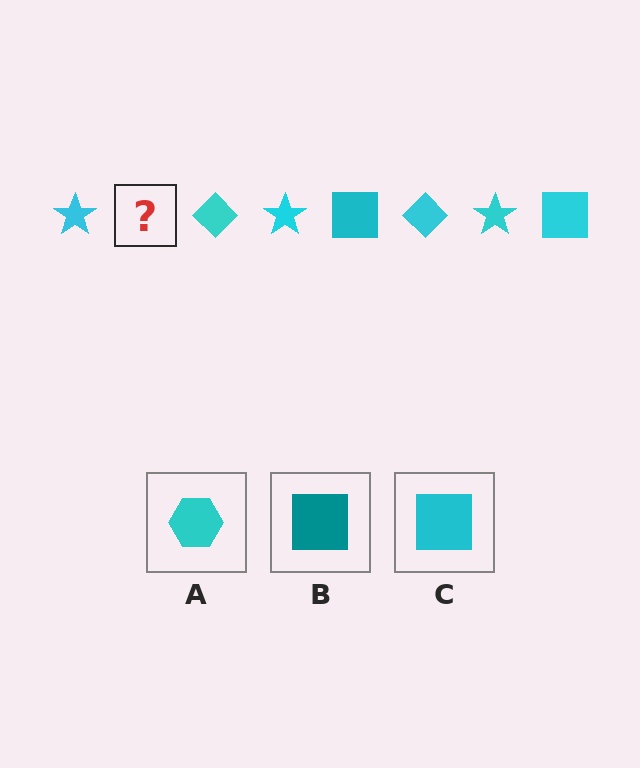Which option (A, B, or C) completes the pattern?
C.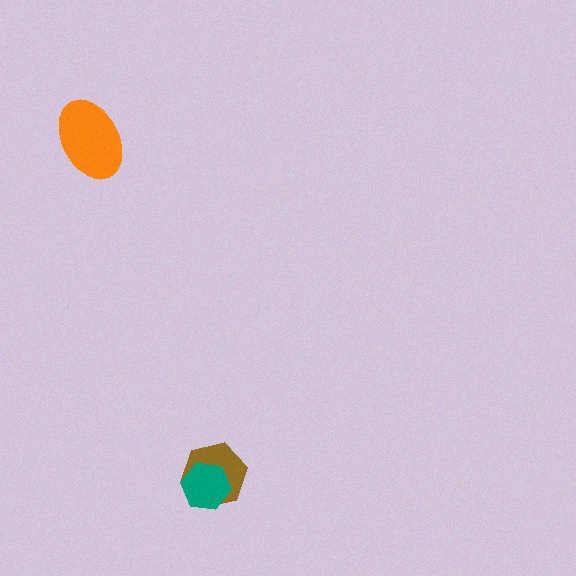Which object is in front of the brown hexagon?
The teal hexagon is in front of the brown hexagon.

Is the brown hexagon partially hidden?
Yes, it is partially covered by another shape.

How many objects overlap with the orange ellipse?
0 objects overlap with the orange ellipse.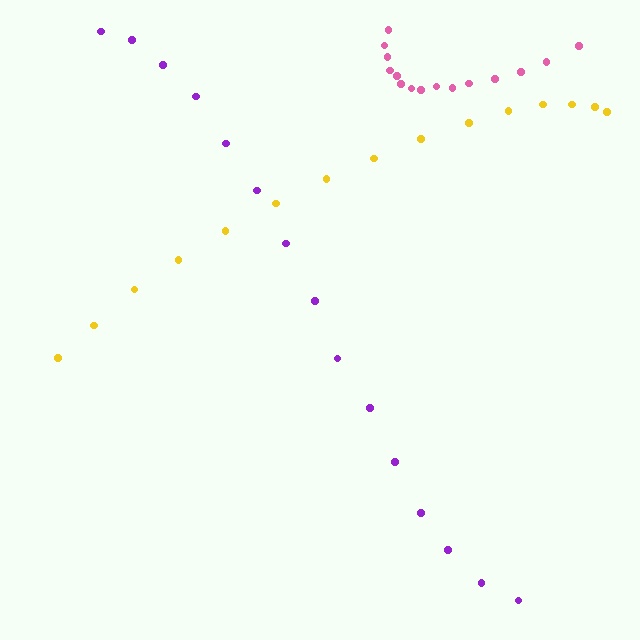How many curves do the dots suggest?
There are 3 distinct paths.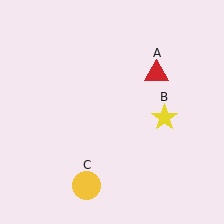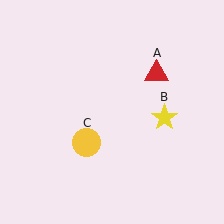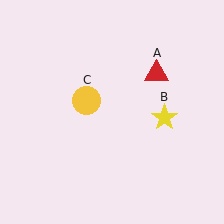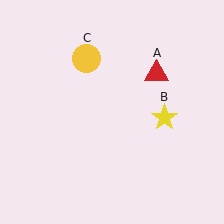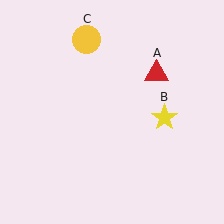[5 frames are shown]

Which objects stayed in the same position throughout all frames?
Red triangle (object A) and yellow star (object B) remained stationary.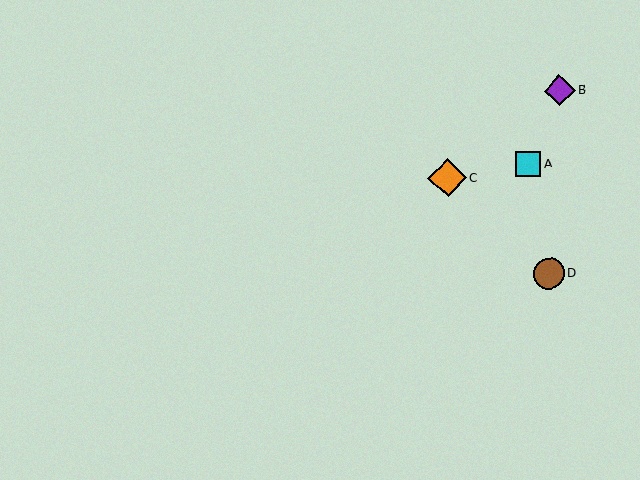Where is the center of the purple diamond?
The center of the purple diamond is at (560, 90).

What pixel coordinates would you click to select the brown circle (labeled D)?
Click at (549, 273) to select the brown circle D.